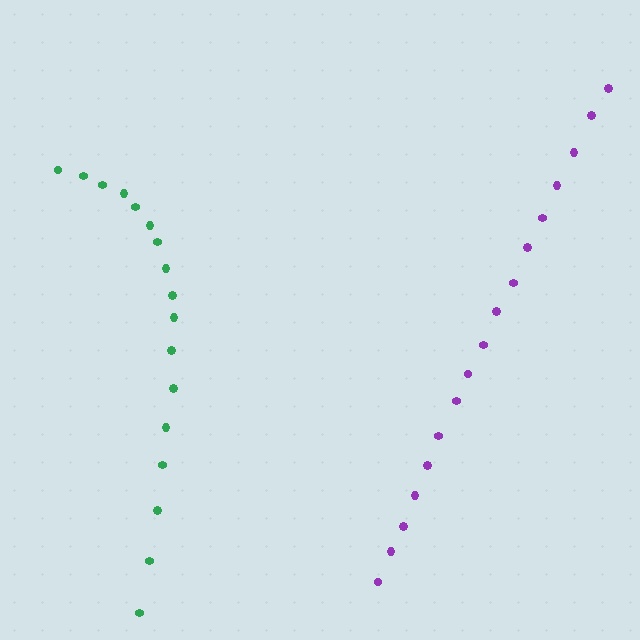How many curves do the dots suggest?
There are 2 distinct paths.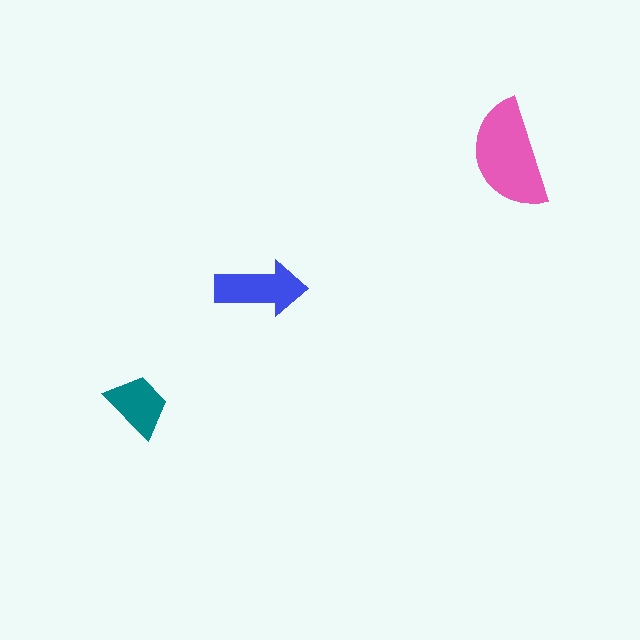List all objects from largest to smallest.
The pink semicircle, the blue arrow, the teal trapezoid.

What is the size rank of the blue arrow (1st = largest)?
2nd.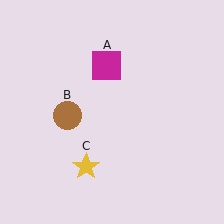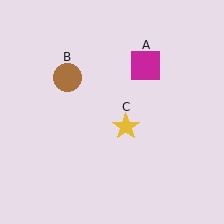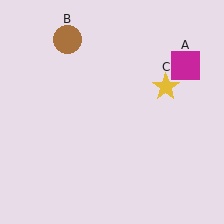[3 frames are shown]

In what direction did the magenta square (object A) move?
The magenta square (object A) moved right.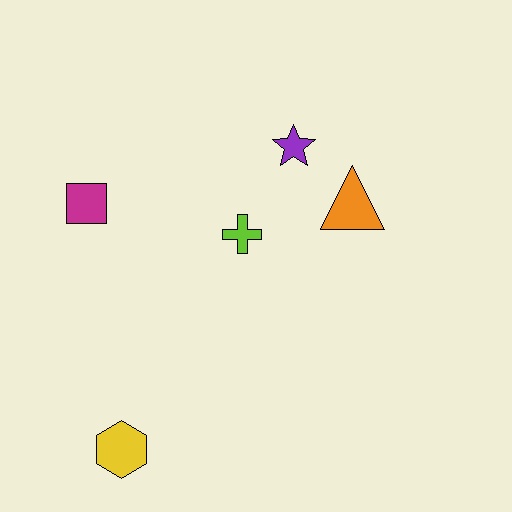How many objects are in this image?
There are 5 objects.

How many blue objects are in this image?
There are no blue objects.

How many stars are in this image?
There is 1 star.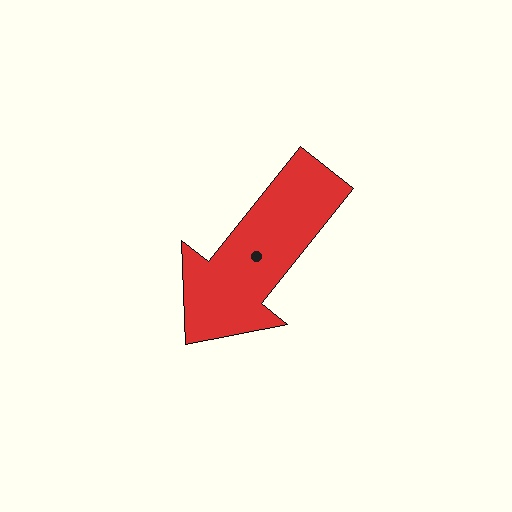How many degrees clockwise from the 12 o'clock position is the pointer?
Approximately 219 degrees.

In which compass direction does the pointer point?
Southwest.